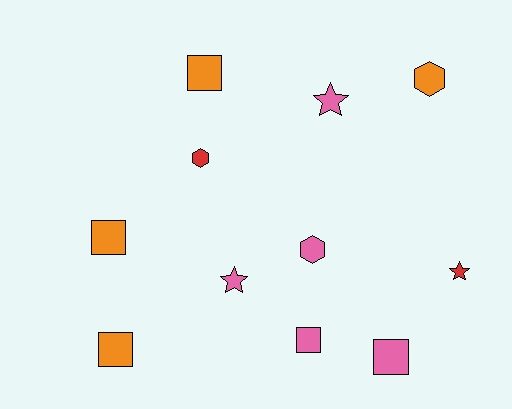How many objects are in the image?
There are 11 objects.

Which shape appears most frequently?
Square, with 5 objects.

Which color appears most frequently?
Pink, with 5 objects.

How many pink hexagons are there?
There is 1 pink hexagon.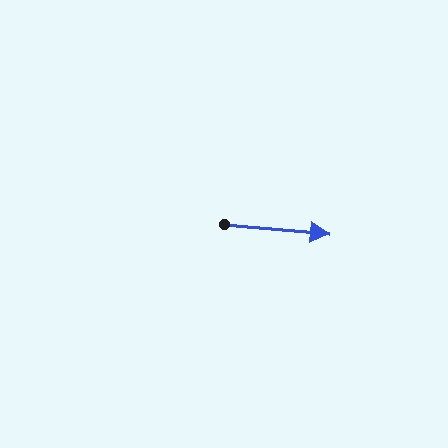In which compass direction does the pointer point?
East.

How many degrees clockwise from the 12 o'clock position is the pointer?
Approximately 95 degrees.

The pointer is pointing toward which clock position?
Roughly 3 o'clock.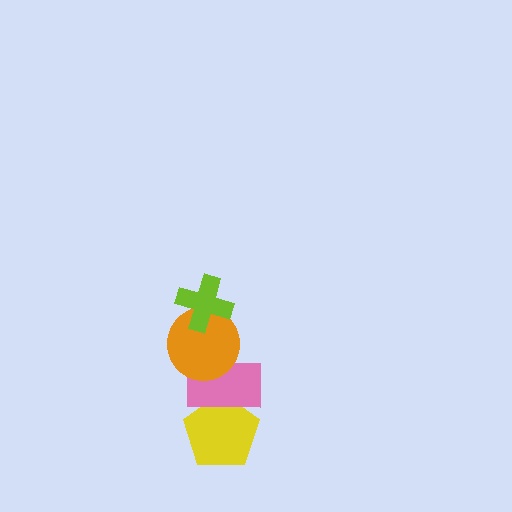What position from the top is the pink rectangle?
The pink rectangle is 3rd from the top.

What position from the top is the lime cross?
The lime cross is 1st from the top.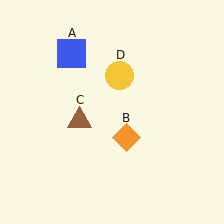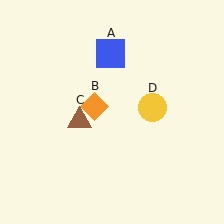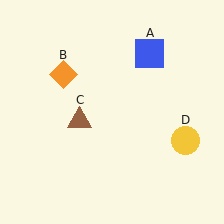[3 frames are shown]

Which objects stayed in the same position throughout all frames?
Brown triangle (object C) remained stationary.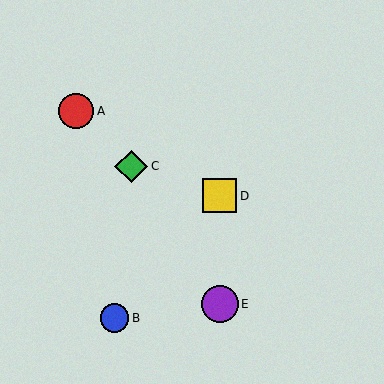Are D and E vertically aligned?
Yes, both are at x≈220.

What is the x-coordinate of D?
Object D is at x≈220.